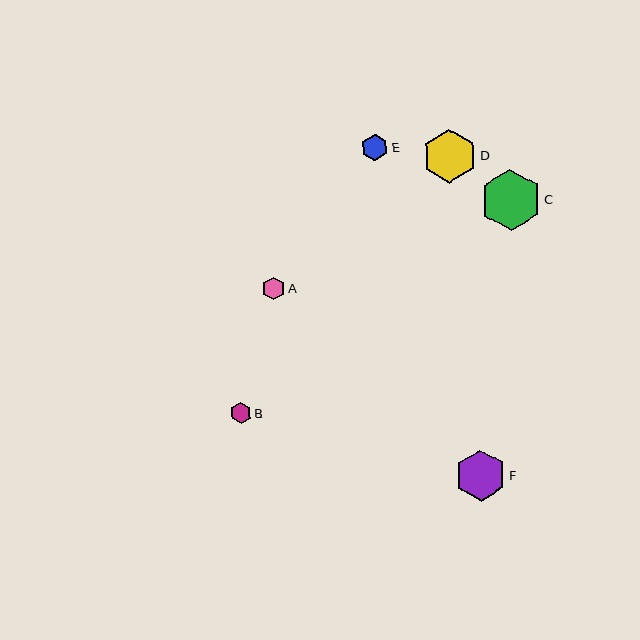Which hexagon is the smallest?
Hexagon B is the smallest with a size of approximately 20 pixels.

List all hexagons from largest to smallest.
From largest to smallest: C, D, F, E, A, B.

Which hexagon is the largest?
Hexagon C is the largest with a size of approximately 61 pixels.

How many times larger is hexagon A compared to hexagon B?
Hexagon A is approximately 1.1 times the size of hexagon B.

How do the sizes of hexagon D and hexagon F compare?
Hexagon D and hexagon F are approximately the same size.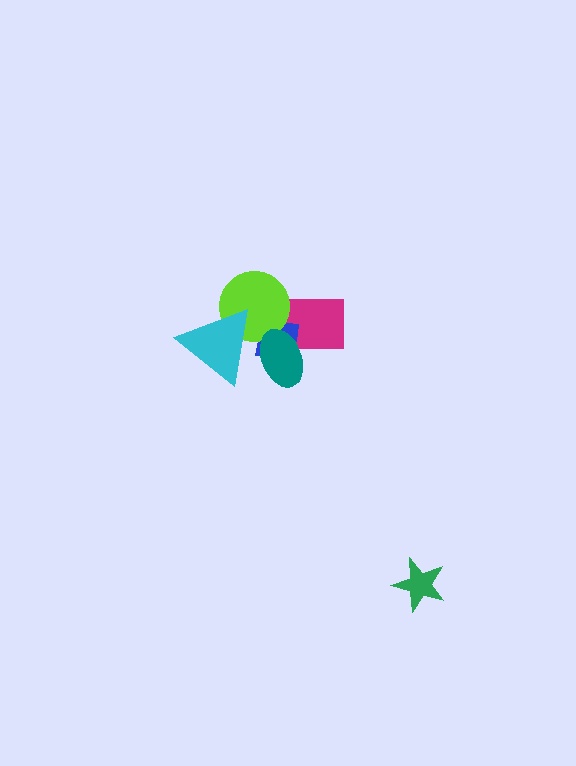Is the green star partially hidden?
No, no other shape covers it.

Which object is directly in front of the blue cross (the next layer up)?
The lime circle is directly in front of the blue cross.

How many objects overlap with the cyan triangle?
3 objects overlap with the cyan triangle.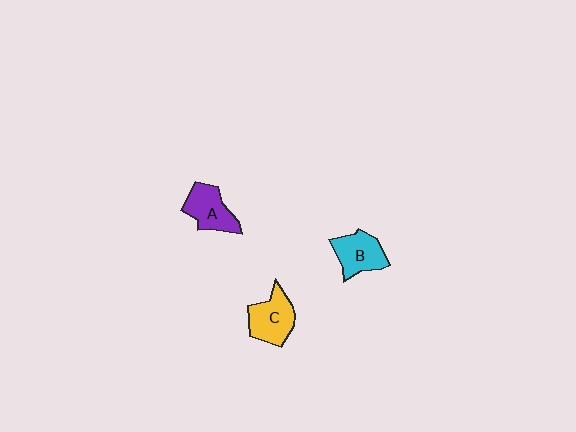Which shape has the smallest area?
Shape A (purple).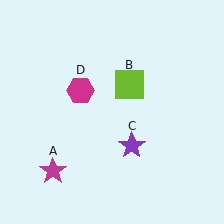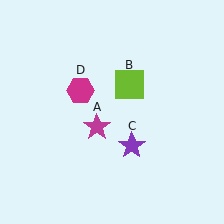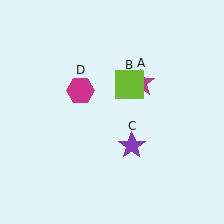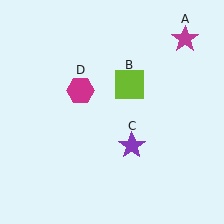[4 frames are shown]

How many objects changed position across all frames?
1 object changed position: magenta star (object A).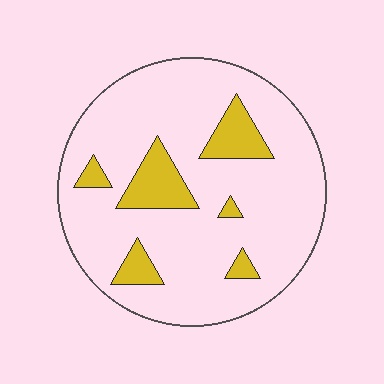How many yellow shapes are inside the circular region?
6.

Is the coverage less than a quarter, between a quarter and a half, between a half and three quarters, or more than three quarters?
Less than a quarter.